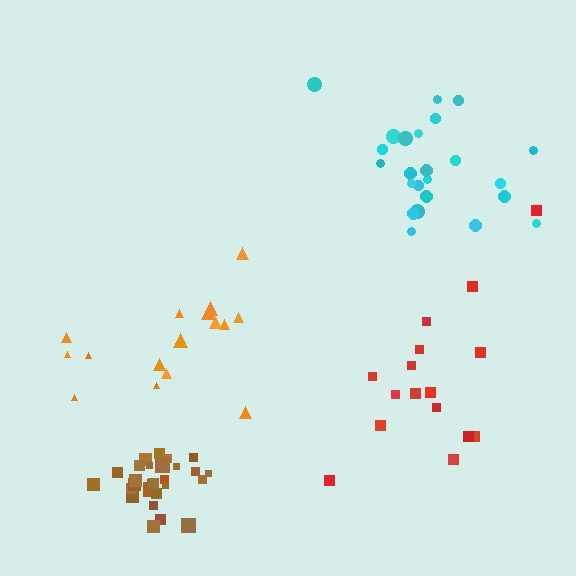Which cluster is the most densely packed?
Brown.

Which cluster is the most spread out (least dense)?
Orange.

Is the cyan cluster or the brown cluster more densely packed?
Brown.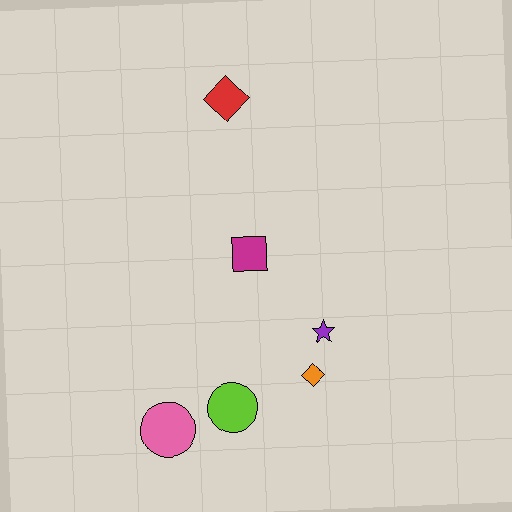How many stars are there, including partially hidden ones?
There is 1 star.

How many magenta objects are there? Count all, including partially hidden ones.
There is 1 magenta object.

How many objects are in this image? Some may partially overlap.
There are 6 objects.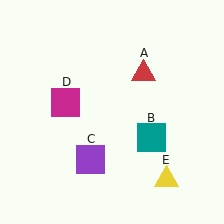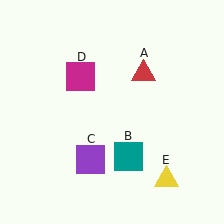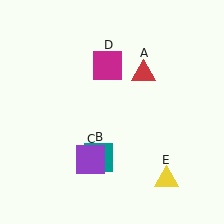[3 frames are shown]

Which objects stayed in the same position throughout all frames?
Red triangle (object A) and purple square (object C) and yellow triangle (object E) remained stationary.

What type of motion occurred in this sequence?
The teal square (object B), magenta square (object D) rotated clockwise around the center of the scene.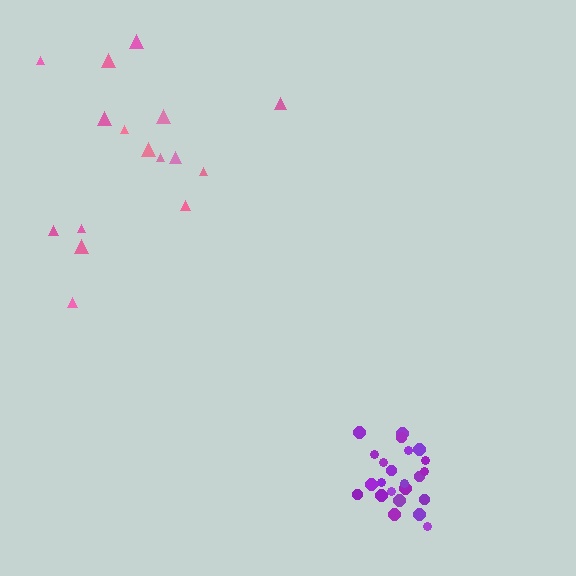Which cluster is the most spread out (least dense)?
Pink.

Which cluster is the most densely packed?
Purple.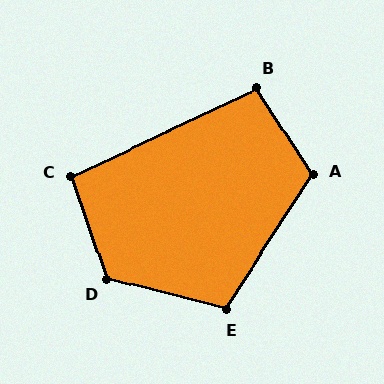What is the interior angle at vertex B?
Approximately 98 degrees (obtuse).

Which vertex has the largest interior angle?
D, at approximately 123 degrees.